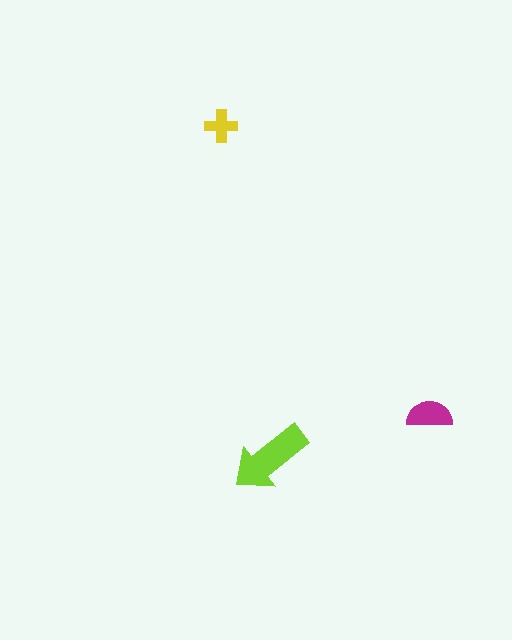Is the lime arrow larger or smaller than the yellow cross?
Larger.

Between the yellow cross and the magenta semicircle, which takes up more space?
The magenta semicircle.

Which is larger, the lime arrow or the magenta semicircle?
The lime arrow.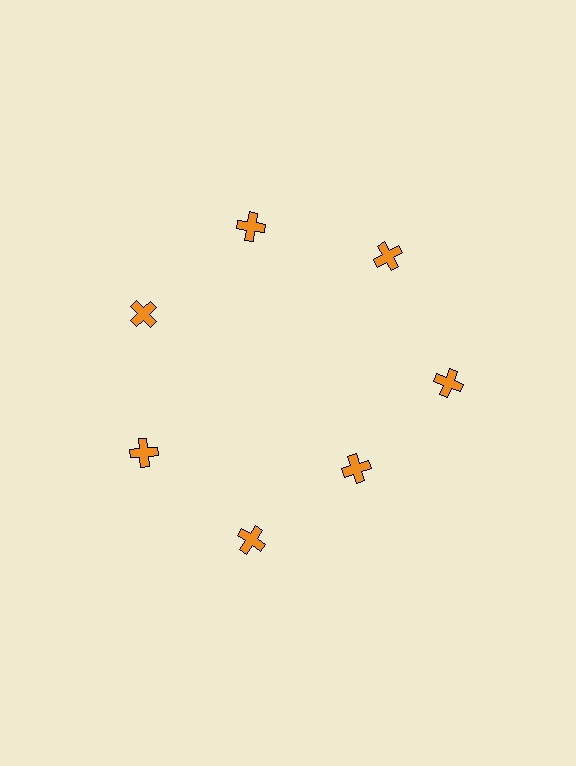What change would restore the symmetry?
The symmetry would be restored by moving it outward, back onto the ring so that all 7 crosses sit at equal angles and equal distance from the center.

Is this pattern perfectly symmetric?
No. The 7 orange crosses are arranged in a ring, but one element near the 5 o'clock position is pulled inward toward the center, breaking the 7-fold rotational symmetry.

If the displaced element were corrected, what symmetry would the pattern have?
It would have 7-fold rotational symmetry — the pattern would map onto itself every 51 degrees.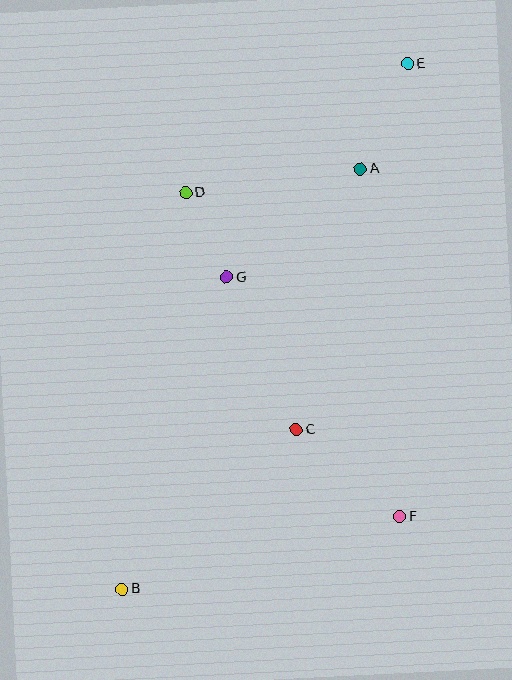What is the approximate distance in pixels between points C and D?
The distance between C and D is approximately 262 pixels.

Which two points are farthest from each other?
Points B and E are farthest from each other.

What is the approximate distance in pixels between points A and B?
The distance between A and B is approximately 483 pixels.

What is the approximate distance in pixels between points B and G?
The distance between B and G is approximately 329 pixels.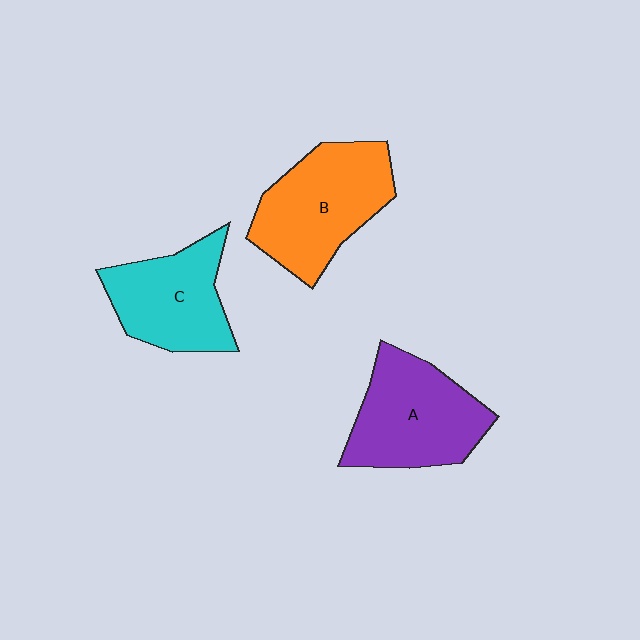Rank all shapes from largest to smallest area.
From largest to smallest: B (orange), A (purple), C (cyan).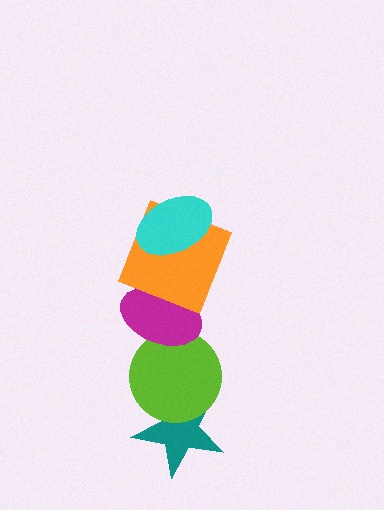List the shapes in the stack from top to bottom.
From top to bottom: the cyan ellipse, the orange square, the magenta ellipse, the lime circle, the teal star.